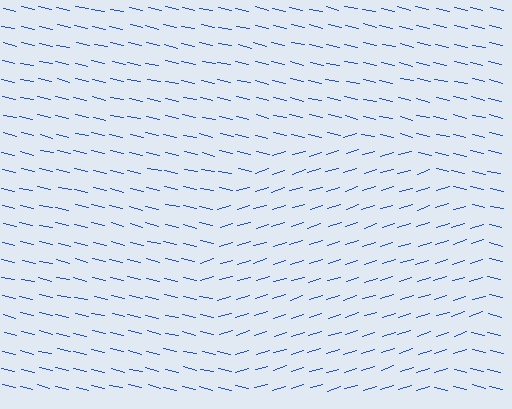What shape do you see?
I see a circle.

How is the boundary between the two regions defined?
The boundary is defined purely by a change in line orientation (approximately 30 degrees difference). All lines are the same color and thickness.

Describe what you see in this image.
The image is filled with small blue line segments. A circle region in the image has lines oriented differently from the surrounding lines, creating a visible texture boundary.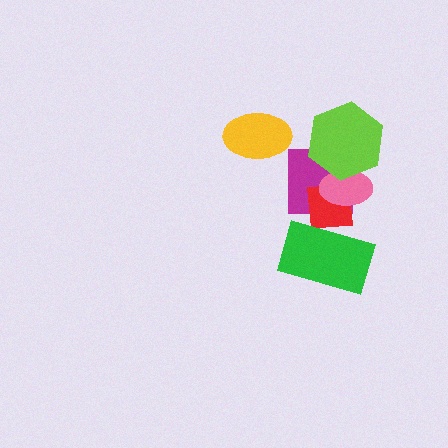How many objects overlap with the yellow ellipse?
0 objects overlap with the yellow ellipse.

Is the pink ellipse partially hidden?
Yes, it is partially covered by another shape.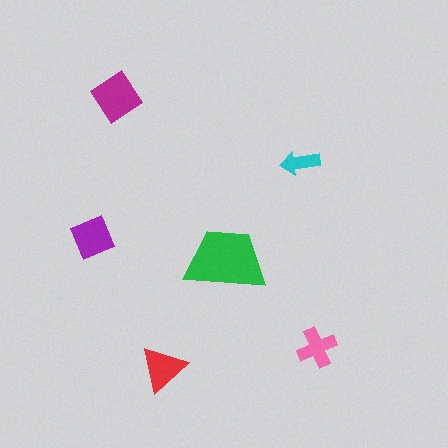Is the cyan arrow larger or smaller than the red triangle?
Smaller.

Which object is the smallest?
The cyan arrow.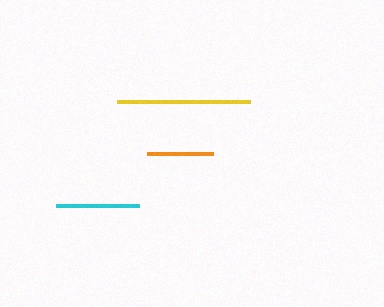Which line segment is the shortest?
The orange line is the shortest at approximately 65 pixels.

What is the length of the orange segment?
The orange segment is approximately 65 pixels long.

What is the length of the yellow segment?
The yellow segment is approximately 133 pixels long.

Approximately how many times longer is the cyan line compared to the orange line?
The cyan line is approximately 1.3 times the length of the orange line.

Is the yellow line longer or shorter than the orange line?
The yellow line is longer than the orange line.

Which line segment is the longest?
The yellow line is the longest at approximately 133 pixels.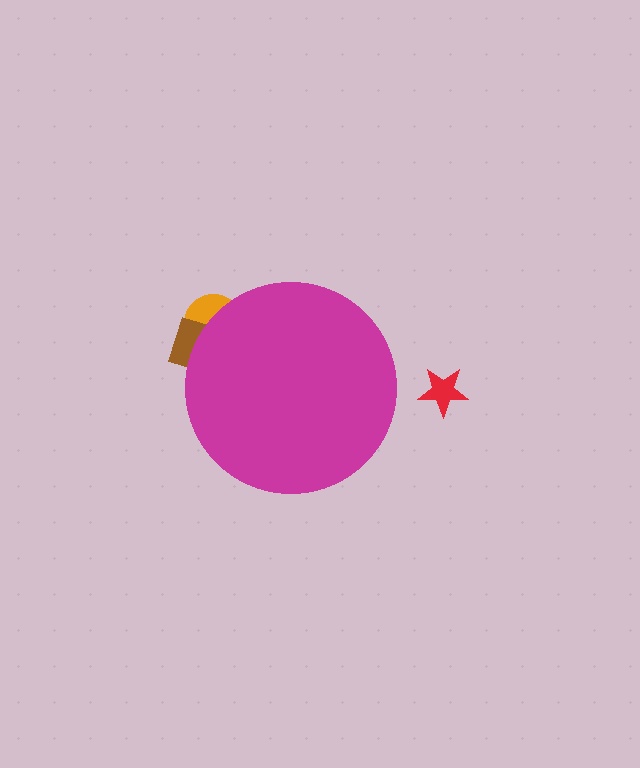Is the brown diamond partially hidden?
Yes, the brown diamond is partially hidden behind the magenta circle.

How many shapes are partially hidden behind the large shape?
2 shapes are partially hidden.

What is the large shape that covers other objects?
A magenta circle.